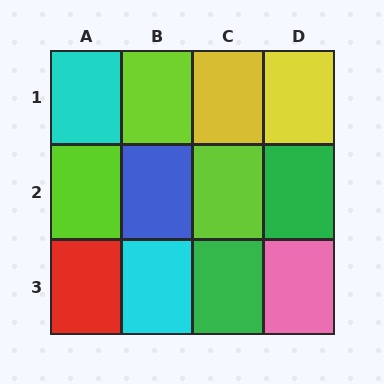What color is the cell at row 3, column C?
Green.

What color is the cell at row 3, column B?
Cyan.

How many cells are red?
1 cell is red.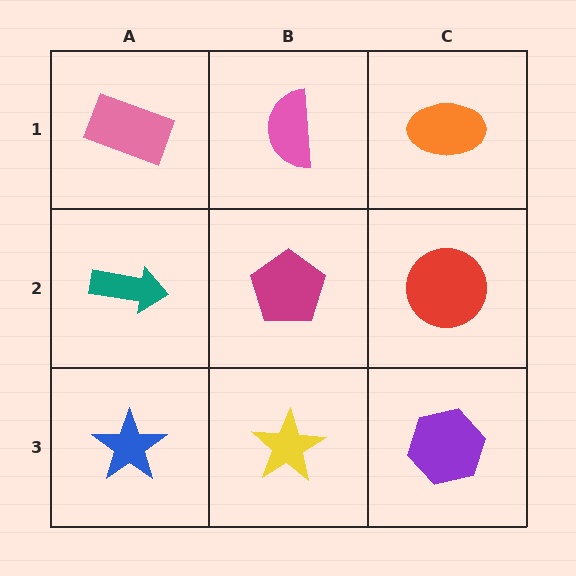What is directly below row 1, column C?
A red circle.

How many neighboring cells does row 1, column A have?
2.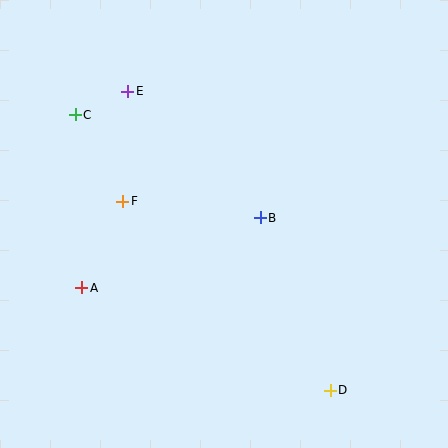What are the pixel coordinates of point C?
Point C is at (75, 115).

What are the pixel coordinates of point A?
Point A is at (82, 288).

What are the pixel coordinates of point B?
Point B is at (260, 218).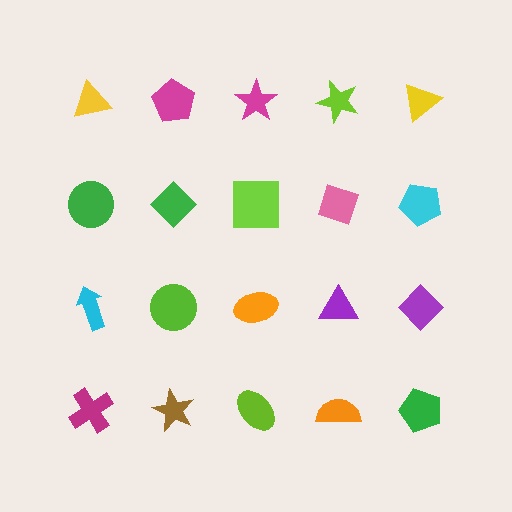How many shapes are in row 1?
5 shapes.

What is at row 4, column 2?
A brown star.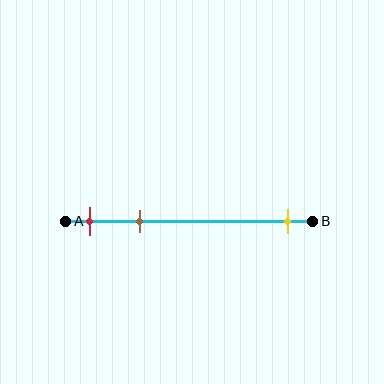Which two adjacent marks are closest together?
The red and brown marks are the closest adjacent pair.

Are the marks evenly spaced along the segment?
No, the marks are not evenly spaced.